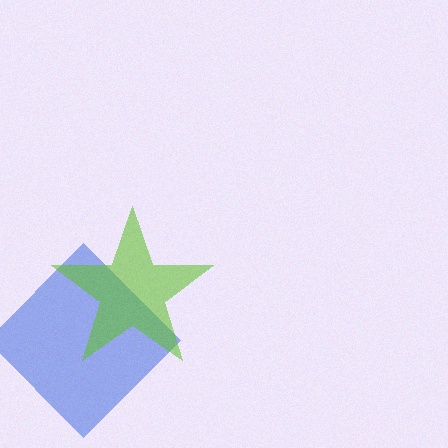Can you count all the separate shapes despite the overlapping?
Yes, there are 2 separate shapes.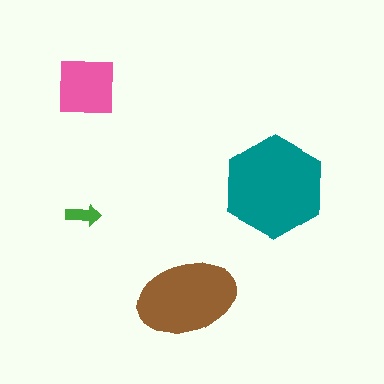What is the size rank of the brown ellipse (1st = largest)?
2nd.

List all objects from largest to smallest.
The teal hexagon, the brown ellipse, the pink square, the green arrow.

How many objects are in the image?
There are 4 objects in the image.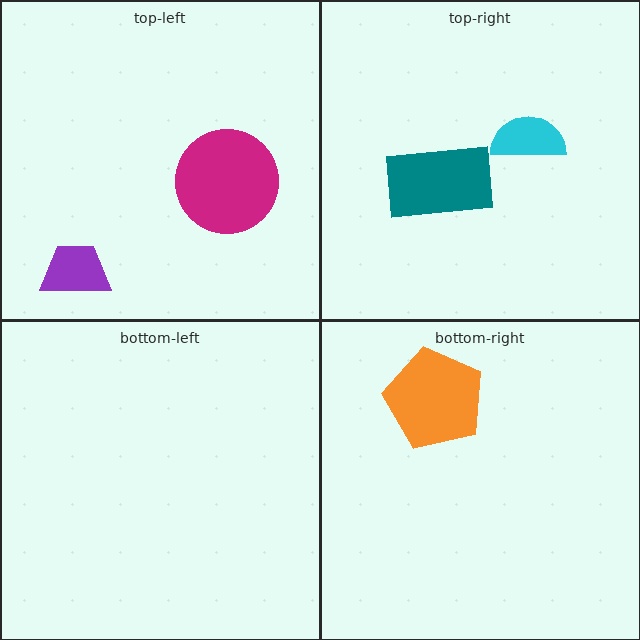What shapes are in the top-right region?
The teal rectangle, the cyan semicircle.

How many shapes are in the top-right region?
2.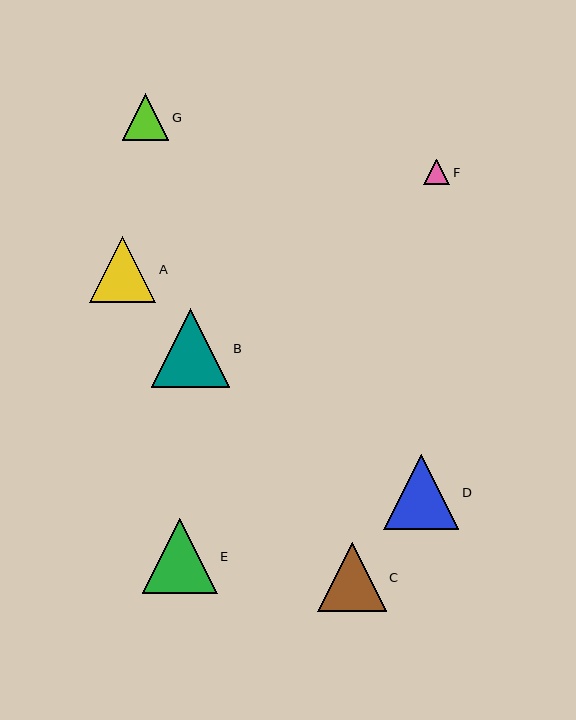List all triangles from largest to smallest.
From largest to smallest: B, D, E, C, A, G, F.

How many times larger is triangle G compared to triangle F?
Triangle G is approximately 1.8 times the size of triangle F.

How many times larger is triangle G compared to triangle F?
Triangle G is approximately 1.8 times the size of triangle F.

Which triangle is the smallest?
Triangle F is the smallest with a size of approximately 26 pixels.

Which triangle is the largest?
Triangle B is the largest with a size of approximately 79 pixels.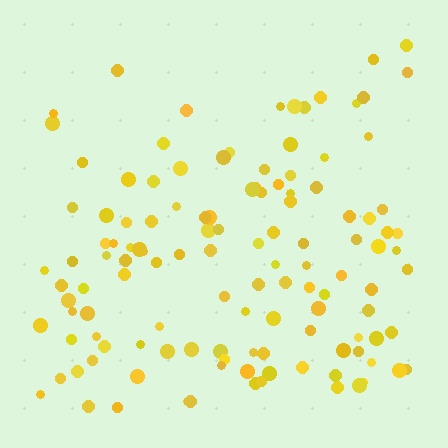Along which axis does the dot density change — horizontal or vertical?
Vertical.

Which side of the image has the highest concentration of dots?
The bottom.